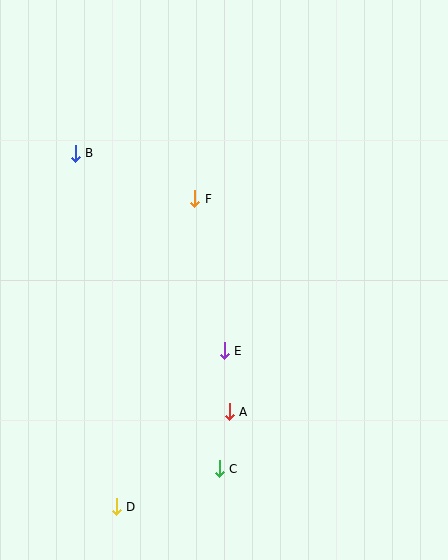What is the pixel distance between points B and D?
The distance between B and D is 356 pixels.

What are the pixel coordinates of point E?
Point E is at (224, 351).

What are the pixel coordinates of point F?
Point F is at (195, 199).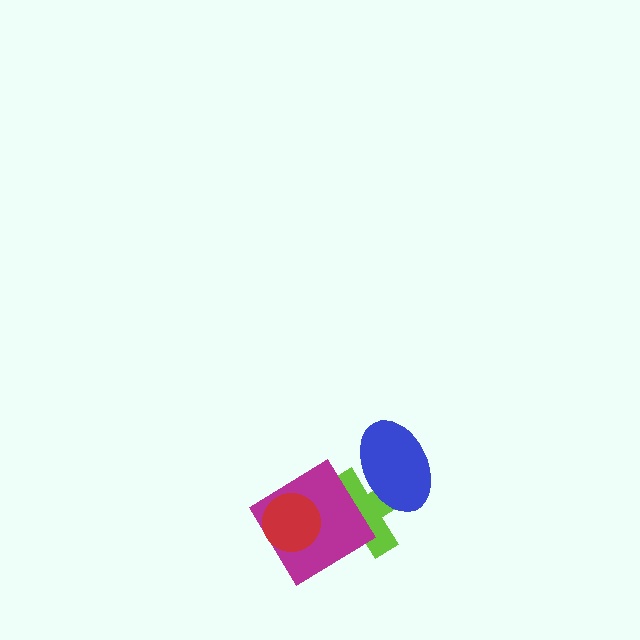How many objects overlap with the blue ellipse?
1 object overlaps with the blue ellipse.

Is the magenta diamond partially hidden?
Yes, it is partially covered by another shape.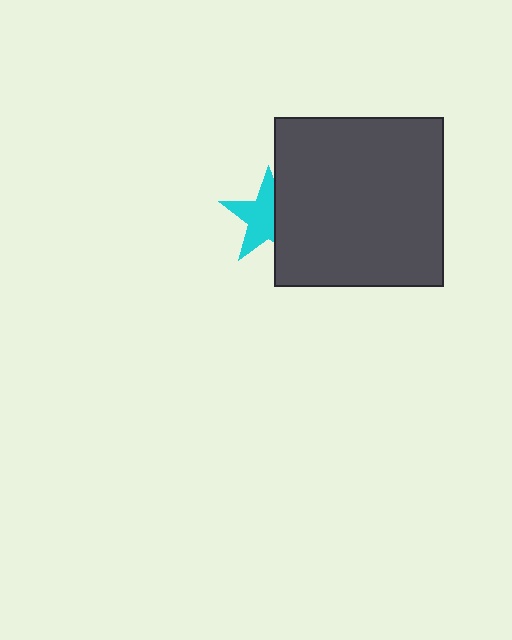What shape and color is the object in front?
The object in front is a dark gray square.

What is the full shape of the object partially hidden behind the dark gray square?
The partially hidden object is a cyan star.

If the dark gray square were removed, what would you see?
You would see the complete cyan star.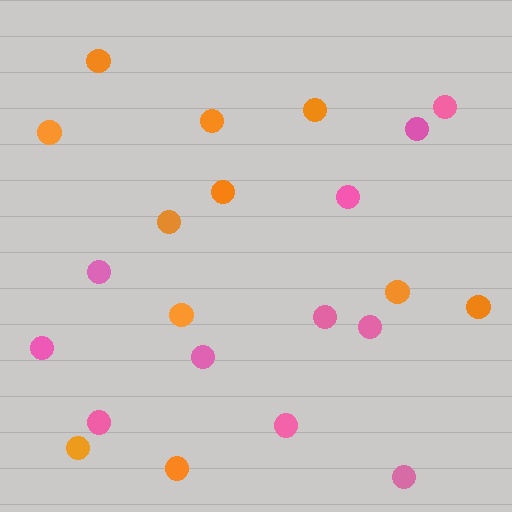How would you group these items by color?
There are 2 groups: one group of pink circles (11) and one group of orange circles (11).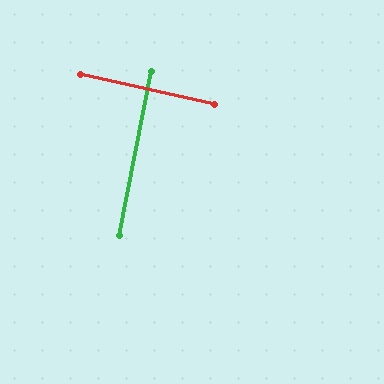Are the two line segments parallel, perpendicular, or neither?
Perpendicular — they meet at approximately 88°.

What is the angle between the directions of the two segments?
Approximately 88 degrees.